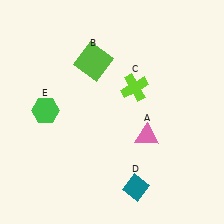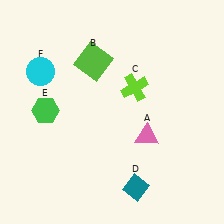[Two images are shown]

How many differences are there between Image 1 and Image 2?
There is 1 difference between the two images.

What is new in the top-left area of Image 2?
A cyan circle (F) was added in the top-left area of Image 2.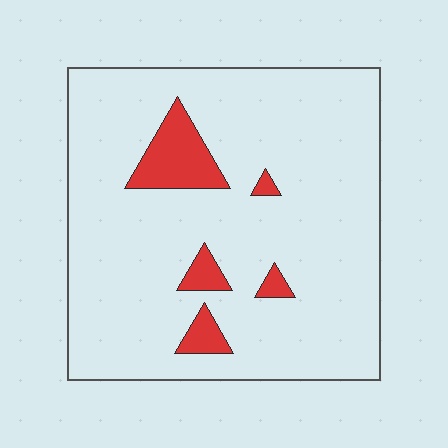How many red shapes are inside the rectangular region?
5.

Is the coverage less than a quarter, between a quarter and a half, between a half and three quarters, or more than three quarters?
Less than a quarter.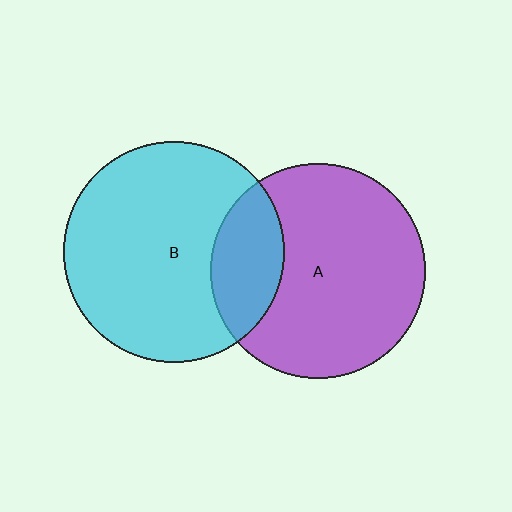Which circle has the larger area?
Circle B (cyan).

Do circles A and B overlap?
Yes.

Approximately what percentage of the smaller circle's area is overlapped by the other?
Approximately 25%.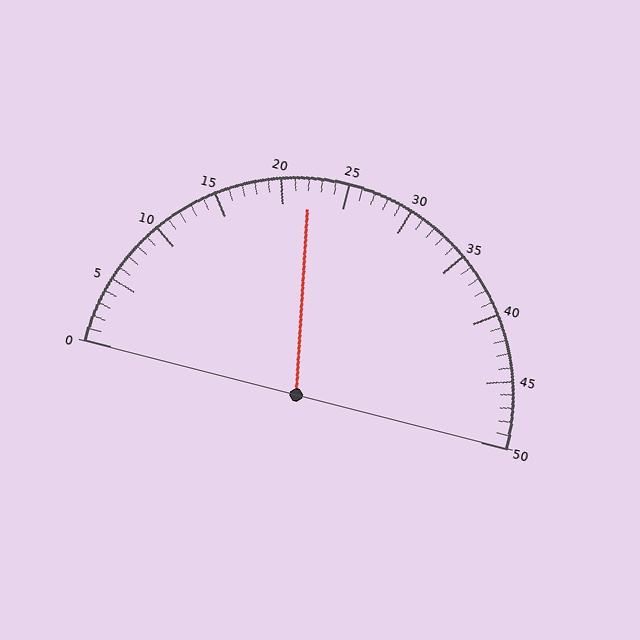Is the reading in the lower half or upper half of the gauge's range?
The reading is in the lower half of the range (0 to 50).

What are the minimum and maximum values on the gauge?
The gauge ranges from 0 to 50.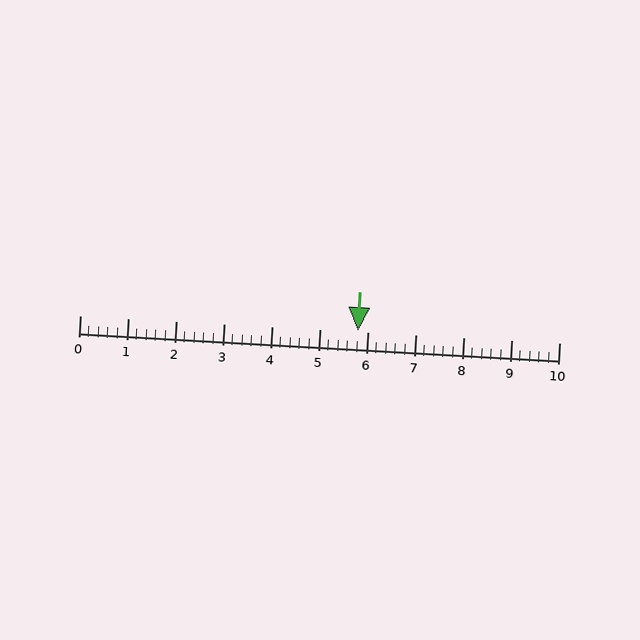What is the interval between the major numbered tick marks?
The major tick marks are spaced 1 units apart.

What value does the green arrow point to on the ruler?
The green arrow points to approximately 5.8.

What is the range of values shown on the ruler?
The ruler shows values from 0 to 10.